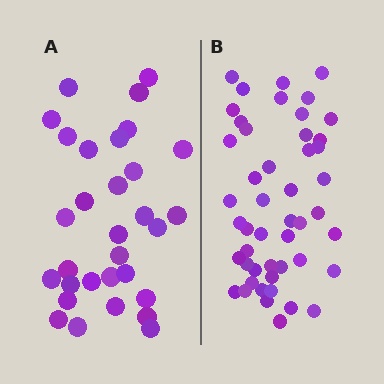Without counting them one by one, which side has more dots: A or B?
Region B (the right region) has more dots.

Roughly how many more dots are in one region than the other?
Region B has approximately 15 more dots than region A.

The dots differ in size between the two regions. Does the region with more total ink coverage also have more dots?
No. Region A has more total ink coverage because its dots are larger, but region B actually contains more individual dots. Total area can be misleading — the number of items is what matters here.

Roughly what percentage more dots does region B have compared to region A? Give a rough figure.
About 55% more.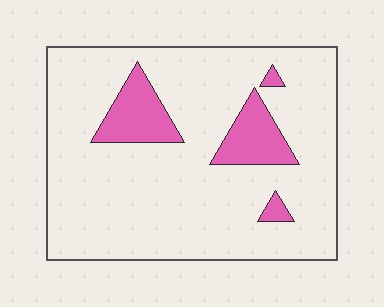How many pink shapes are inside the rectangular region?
4.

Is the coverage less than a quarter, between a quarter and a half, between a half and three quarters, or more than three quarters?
Less than a quarter.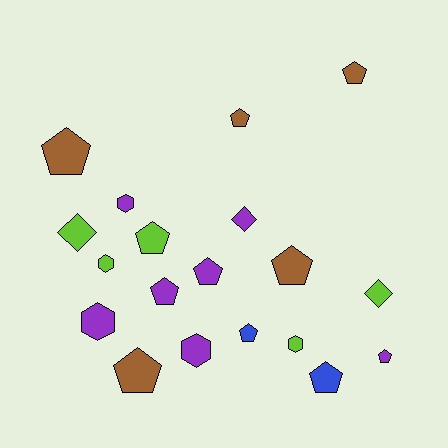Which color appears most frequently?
Purple, with 7 objects.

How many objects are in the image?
There are 19 objects.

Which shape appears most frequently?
Pentagon, with 11 objects.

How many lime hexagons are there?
There are 2 lime hexagons.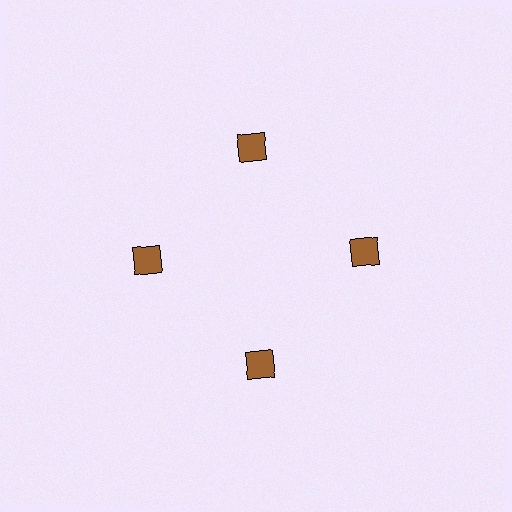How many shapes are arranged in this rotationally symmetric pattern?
There are 4 shapes, arranged in 4 groups of 1.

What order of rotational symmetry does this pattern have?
This pattern has 4-fold rotational symmetry.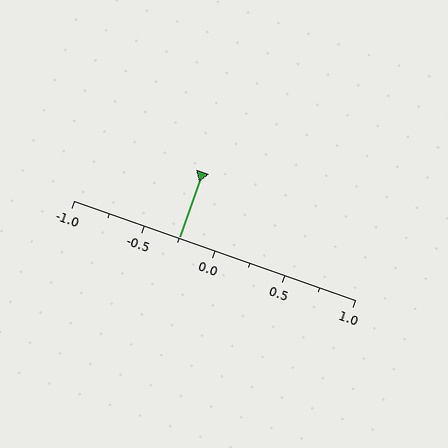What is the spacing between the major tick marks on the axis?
The major ticks are spaced 0.5 apart.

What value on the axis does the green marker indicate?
The marker indicates approximately -0.25.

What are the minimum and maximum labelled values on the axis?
The axis runs from -1.0 to 1.0.